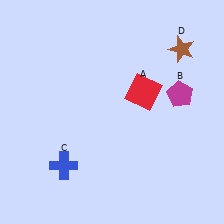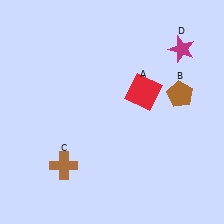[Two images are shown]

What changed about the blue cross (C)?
In Image 1, C is blue. In Image 2, it changed to brown.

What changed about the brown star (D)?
In Image 1, D is brown. In Image 2, it changed to magenta.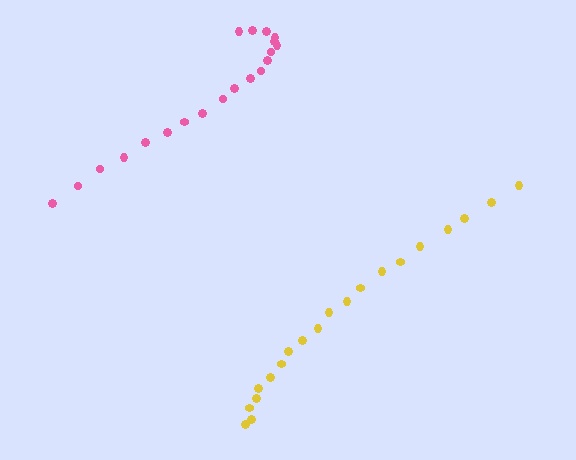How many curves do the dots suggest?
There are 2 distinct paths.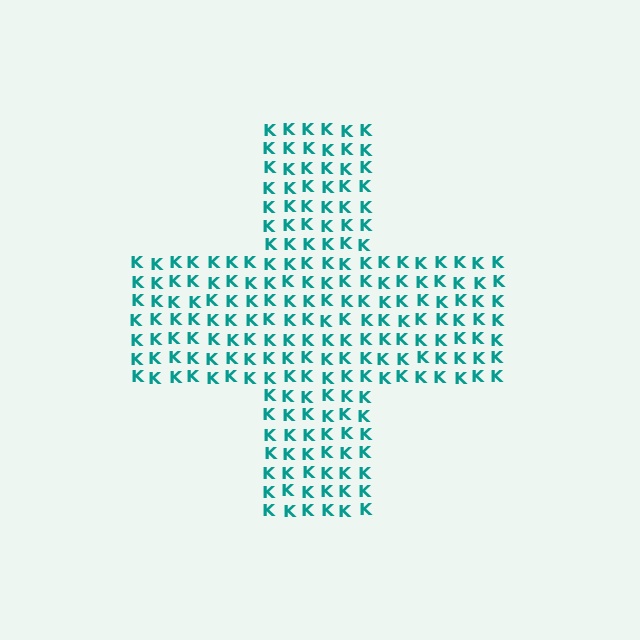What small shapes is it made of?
It is made of small letter K's.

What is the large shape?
The large shape is a cross.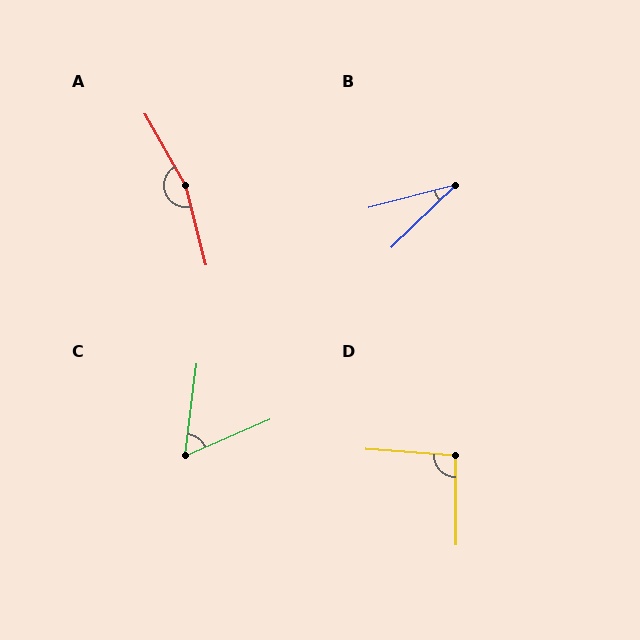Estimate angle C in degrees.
Approximately 59 degrees.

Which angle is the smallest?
B, at approximately 29 degrees.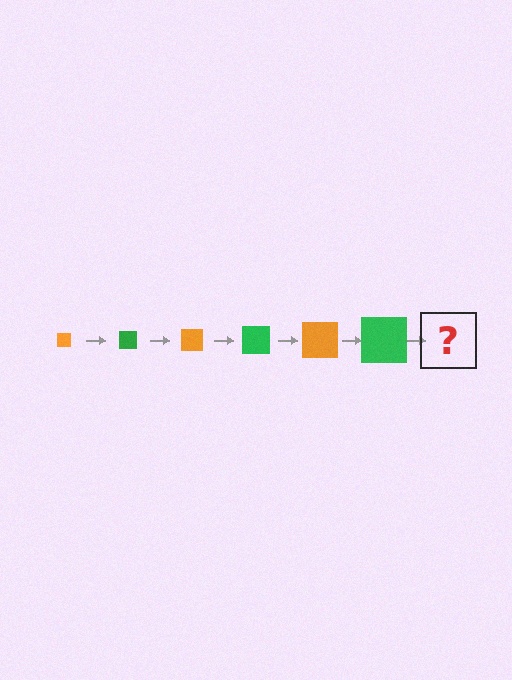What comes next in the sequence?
The next element should be an orange square, larger than the previous one.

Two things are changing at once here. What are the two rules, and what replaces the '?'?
The two rules are that the square grows larger each step and the color cycles through orange and green. The '?' should be an orange square, larger than the previous one.